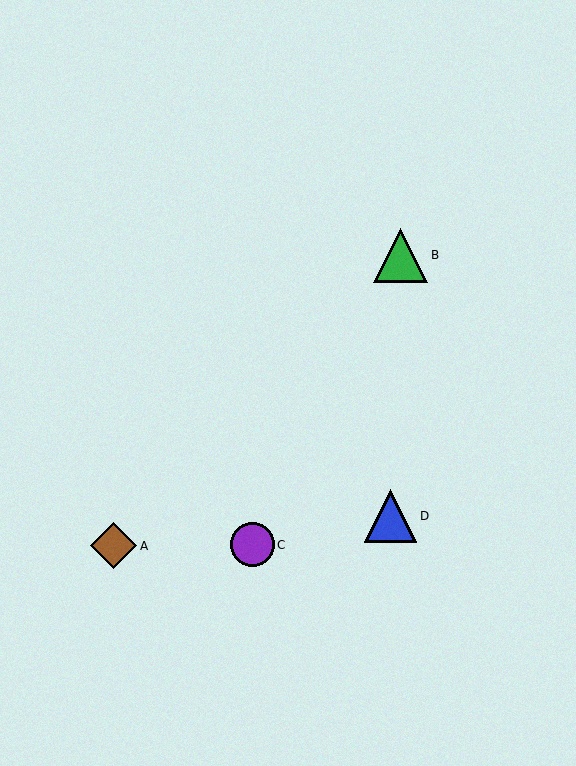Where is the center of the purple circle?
The center of the purple circle is at (252, 545).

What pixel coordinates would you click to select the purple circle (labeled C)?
Click at (252, 545) to select the purple circle C.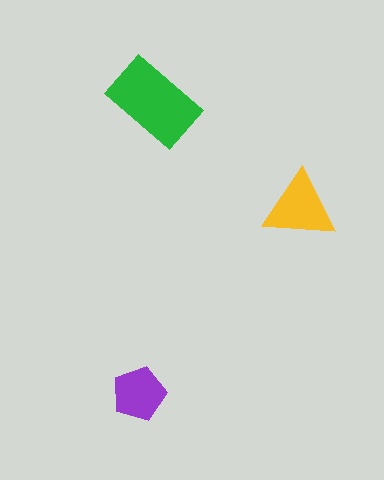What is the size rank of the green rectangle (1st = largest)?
1st.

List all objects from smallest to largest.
The purple pentagon, the yellow triangle, the green rectangle.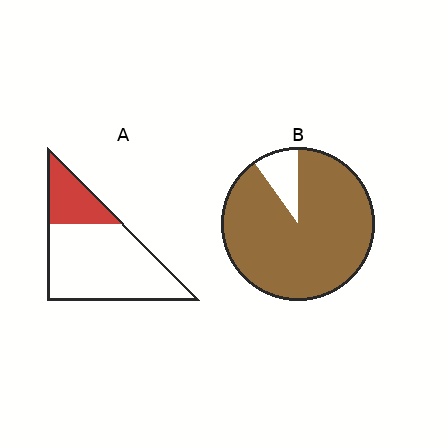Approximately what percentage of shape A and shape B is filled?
A is approximately 25% and B is approximately 90%.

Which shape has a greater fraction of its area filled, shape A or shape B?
Shape B.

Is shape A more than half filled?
No.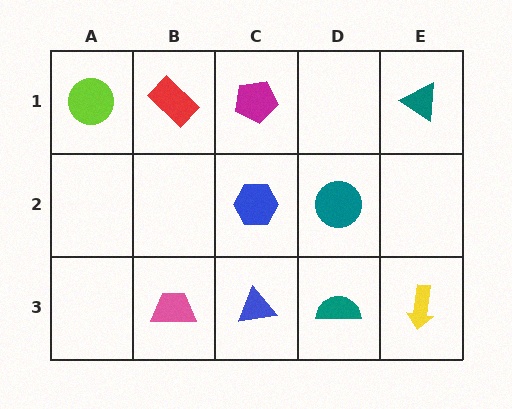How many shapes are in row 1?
4 shapes.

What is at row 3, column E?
A yellow arrow.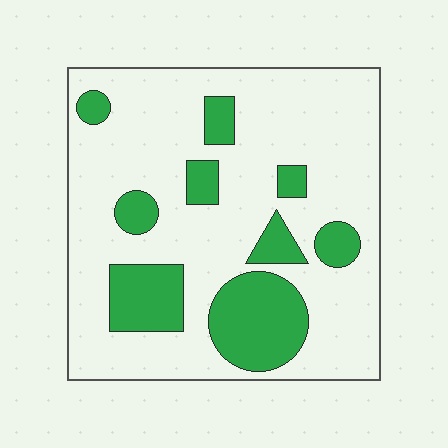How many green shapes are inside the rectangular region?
9.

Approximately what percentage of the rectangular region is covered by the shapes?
Approximately 25%.